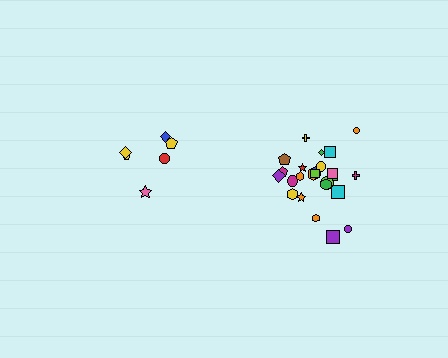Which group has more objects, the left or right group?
The right group.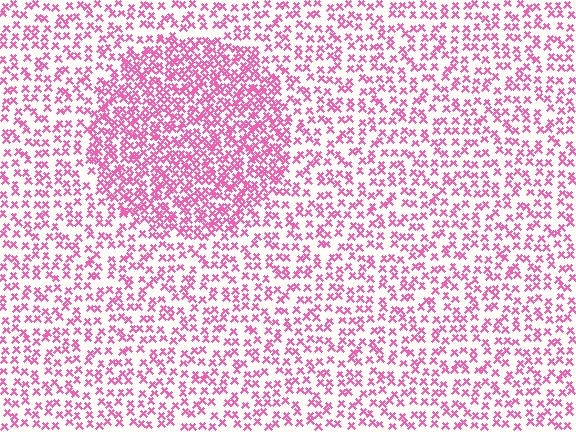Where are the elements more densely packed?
The elements are more densely packed inside the circle boundary.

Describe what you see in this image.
The image contains small pink elements arranged at two different densities. A circle-shaped region is visible where the elements are more densely packed than the surrounding area.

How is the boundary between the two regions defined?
The boundary is defined by a change in element density (approximately 2.0x ratio). All elements are the same color, size, and shape.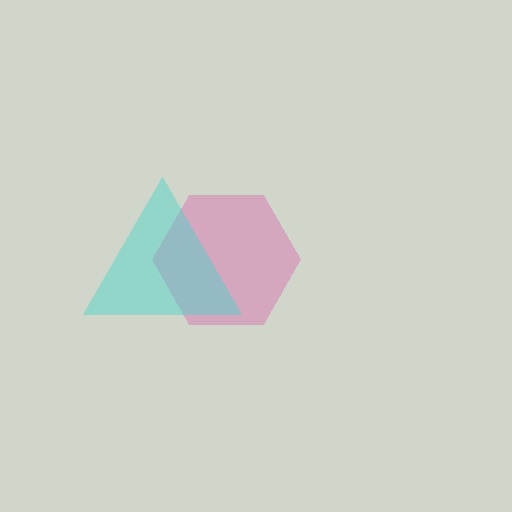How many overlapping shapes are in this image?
There are 2 overlapping shapes in the image.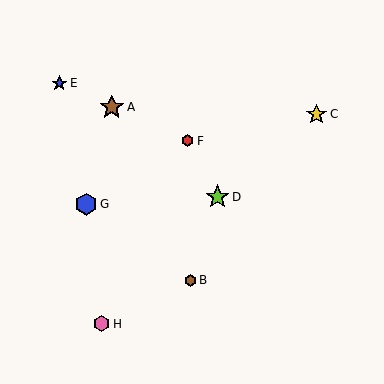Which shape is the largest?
The brown star (labeled A) is the largest.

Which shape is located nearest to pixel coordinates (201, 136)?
The red hexagon (labeled F) at (188, 141) is nearest to that location.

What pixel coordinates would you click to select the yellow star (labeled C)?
Click at (317, 114) to select the yellow star C.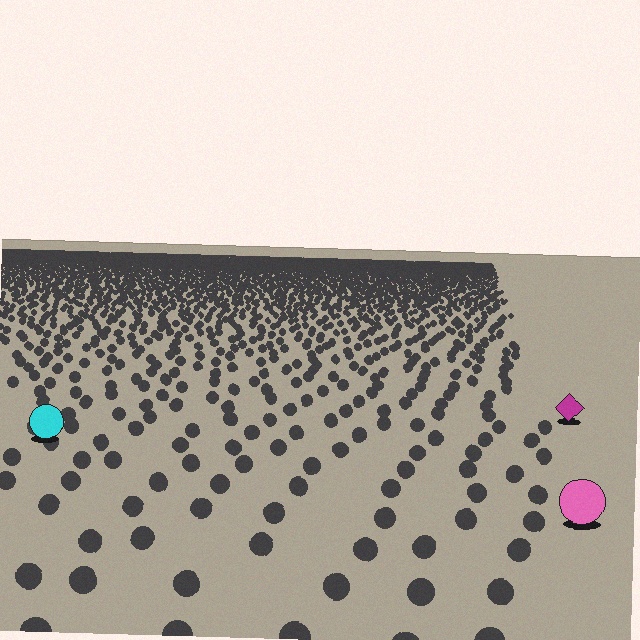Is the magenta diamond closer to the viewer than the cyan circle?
No. The cyan circle is closer — you can tell from the texture gradient: the ground texture is coarser near it.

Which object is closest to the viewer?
The pink circle is closest. The texture marks near it are larger and more spread out.